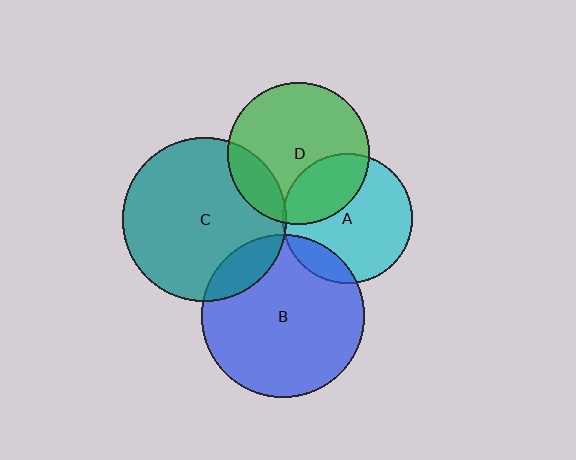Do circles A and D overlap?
Yes.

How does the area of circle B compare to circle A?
Approximately 1.6 times.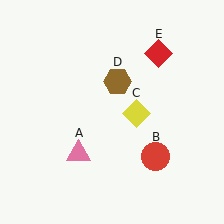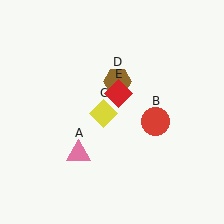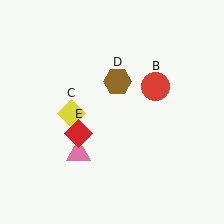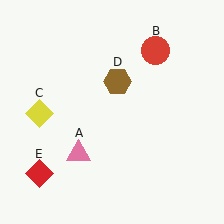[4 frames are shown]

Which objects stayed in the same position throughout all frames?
Pink triangle (object A) and brown hexagon (object D) remained stationary.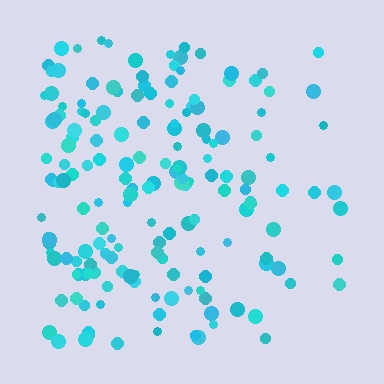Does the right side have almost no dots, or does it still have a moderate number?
Still a moderate number, just noticeably fewer than the left.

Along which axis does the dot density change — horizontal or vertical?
Horizontal.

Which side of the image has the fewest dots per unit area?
The right.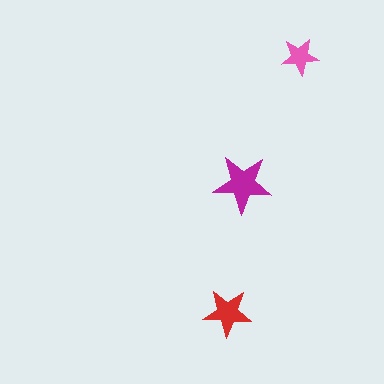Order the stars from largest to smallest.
the magenta one, the red one, the pink one.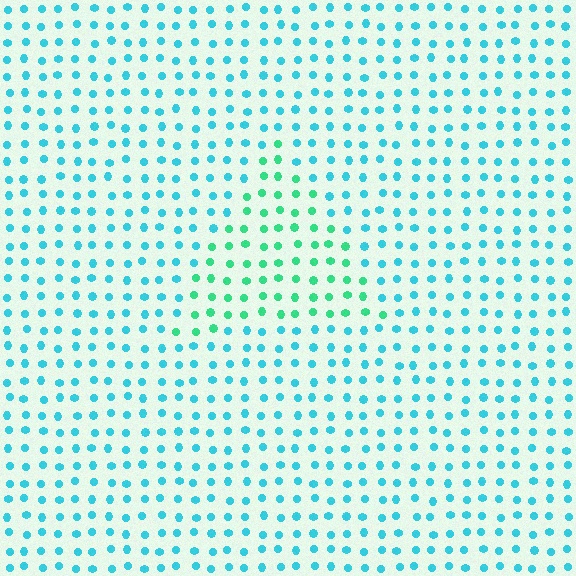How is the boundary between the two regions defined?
The boundary is defined purely by a slight shift in hue (about 37 degrees). Spacing, size, and orientation are identical on both sides.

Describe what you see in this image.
The image is filled with small cyan elements in a uniform arrangement. A triangle-shaped region is visible where the elements are tinted to a slightly different hue, forming a subtle color boundary.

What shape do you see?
I see a triangle.